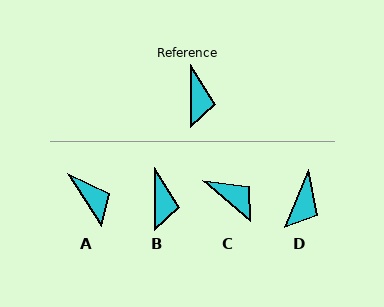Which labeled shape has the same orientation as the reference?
B.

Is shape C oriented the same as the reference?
No, it is off by about 50 degrees.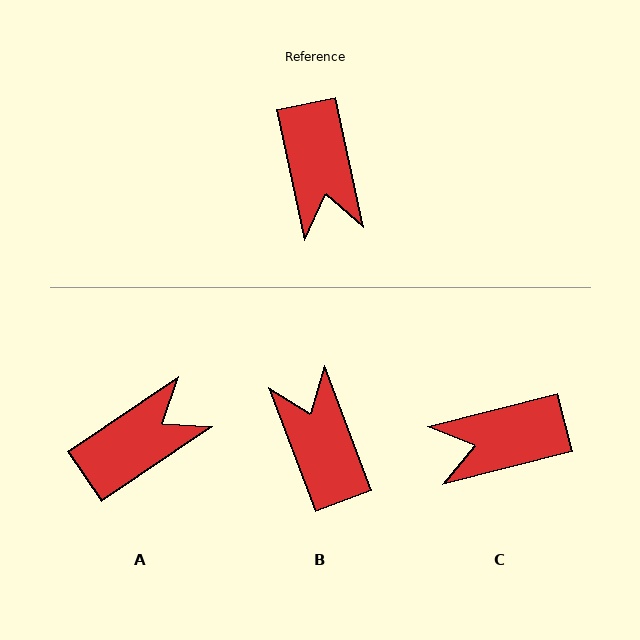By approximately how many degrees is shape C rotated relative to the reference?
Approximately 87 degrees clockwise.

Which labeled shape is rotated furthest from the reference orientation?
B, about 171 degrees away.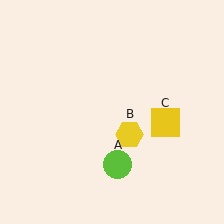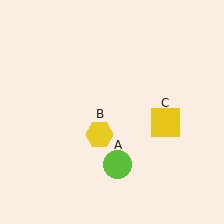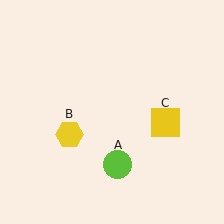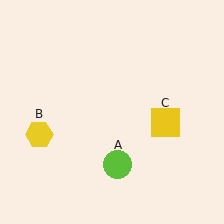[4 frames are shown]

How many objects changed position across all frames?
1 object changed position: yellow hexagon (object B).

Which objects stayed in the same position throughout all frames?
Lime circle (object A) and yellow square (object C) remained stationary.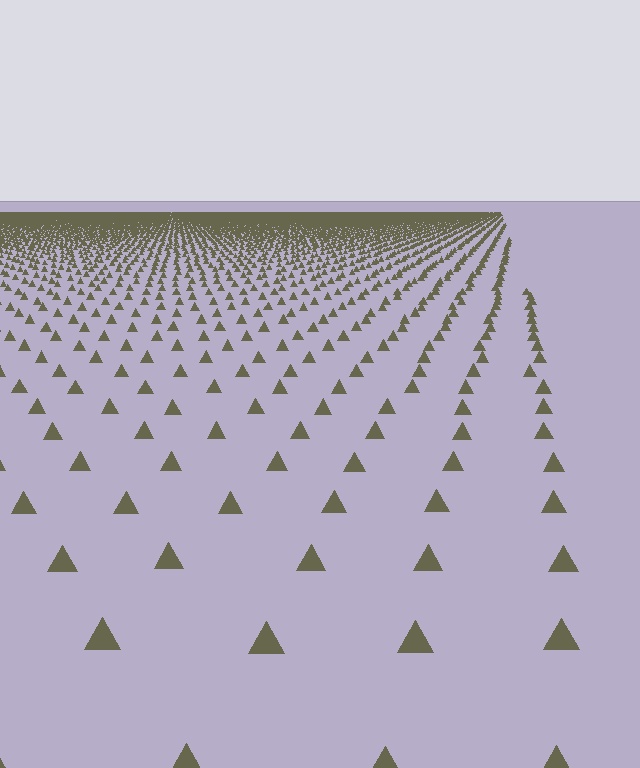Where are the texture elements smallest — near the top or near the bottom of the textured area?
Near the top.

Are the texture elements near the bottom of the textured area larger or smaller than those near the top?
Larger. Near the bottom, elements are closer to the viewer and appear at a bigger on-screen size.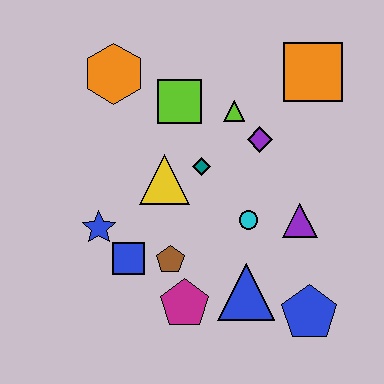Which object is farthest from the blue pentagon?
The orange hexagon is farthest from the blue pentagon.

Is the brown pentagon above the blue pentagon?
Yes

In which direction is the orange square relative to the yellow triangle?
The orange square is to the right of the yellow triangle.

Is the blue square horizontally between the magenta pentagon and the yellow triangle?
No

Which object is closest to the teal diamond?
The yellow triangle is closest to the teal diamond.